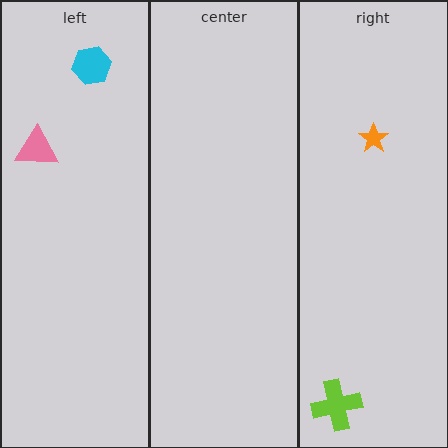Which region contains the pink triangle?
The left region.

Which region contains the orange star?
The right region.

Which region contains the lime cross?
The right region.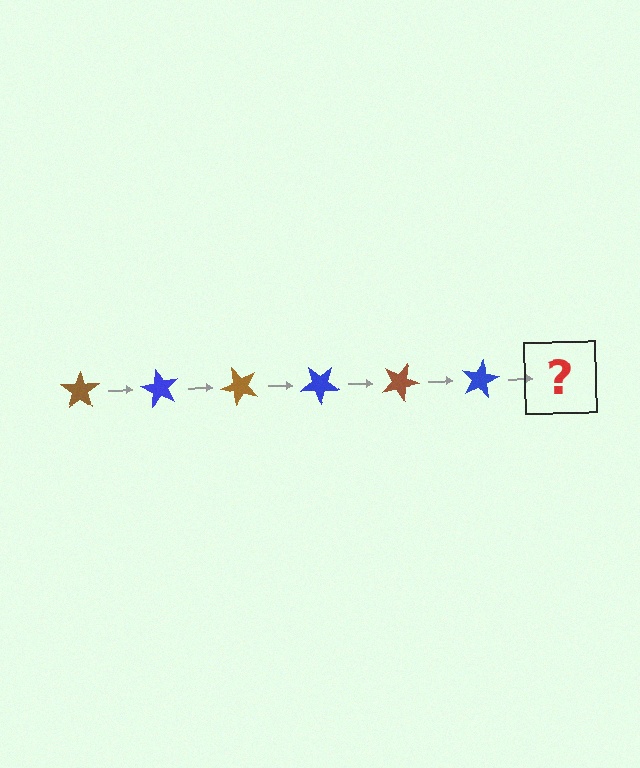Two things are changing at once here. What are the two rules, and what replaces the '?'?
The two rules are that it rotates 60 degrees each step and the color cycles through brown and blue. The '?' should be a brown star, rotated 360 degrees from the start.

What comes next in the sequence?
The next element should be a brown star, rotated 360 degrees from the start.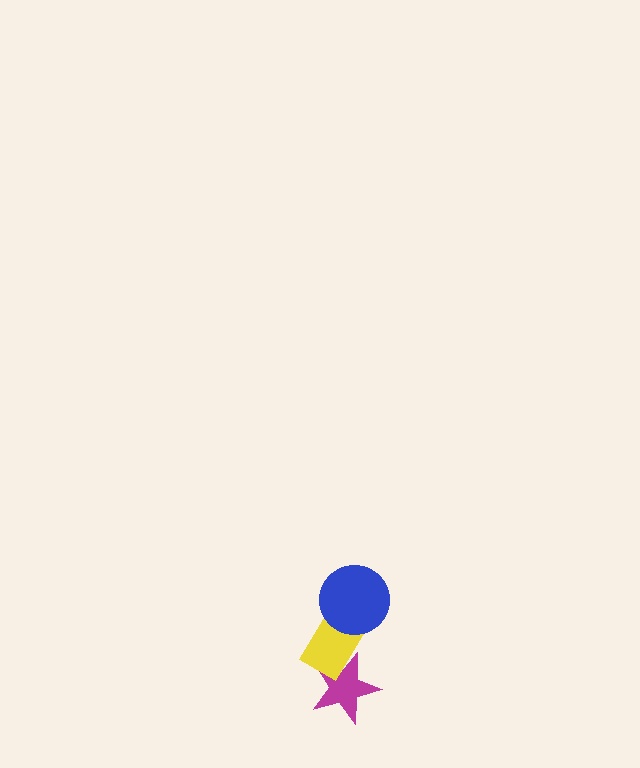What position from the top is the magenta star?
The magenta star is 3rd from the top.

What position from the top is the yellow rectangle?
The yellow rectangle is 2nd from the top.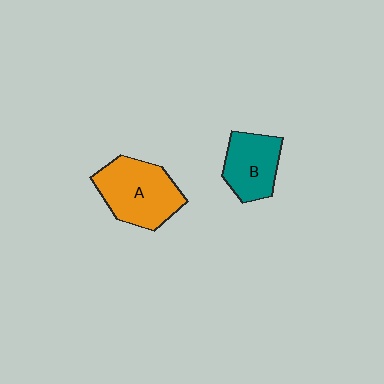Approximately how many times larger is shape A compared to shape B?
Approximately 1.4 times.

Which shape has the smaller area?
Shape B (teal).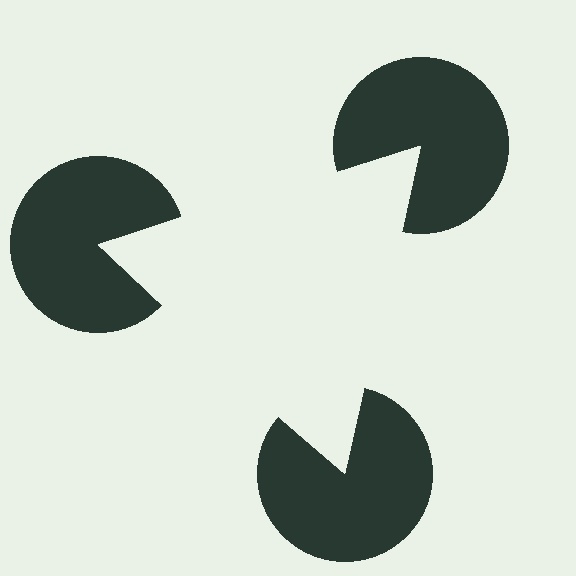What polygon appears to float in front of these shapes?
An illusory triangle — its edges are inferred from the aligned wedge cuts in the pac-man discs, not physically drawn.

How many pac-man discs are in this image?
There are 3 — one at each vertex of the illusory triangle.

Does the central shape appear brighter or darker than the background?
It typically appears slightly brighter than the background, even though no actual brightness change is drawn.